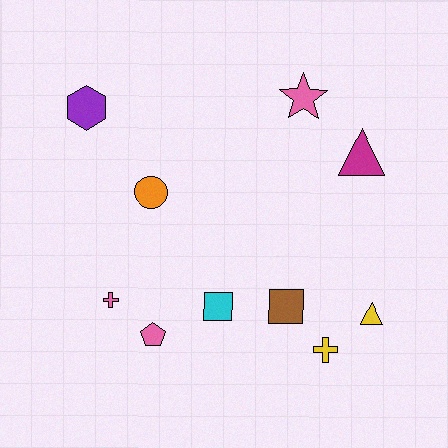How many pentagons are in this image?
There is 1 pentagon.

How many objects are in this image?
There are 10 objects.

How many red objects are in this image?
There are no red objects.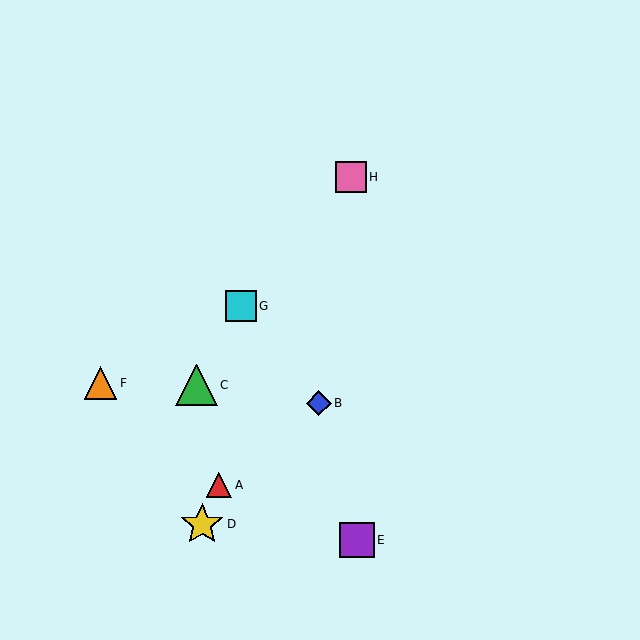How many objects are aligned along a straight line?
3 objects (A, D, H) are aligned along a straight line.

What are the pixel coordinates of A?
Object A is at (219, 485).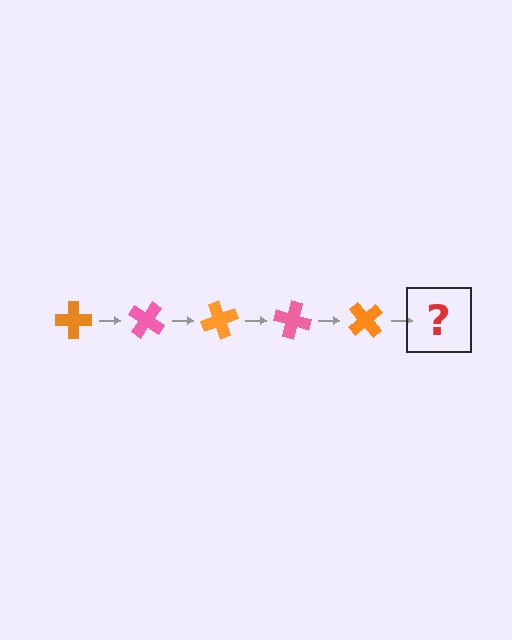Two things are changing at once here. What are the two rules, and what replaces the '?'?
The two rules are that it rotates 35 degrees each step and the color cycles through orange and pink. The '?' should be a pink cross, rotated 175 degrees from the start.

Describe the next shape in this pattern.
It should be a pink cross, rotated 175 degrees from the start.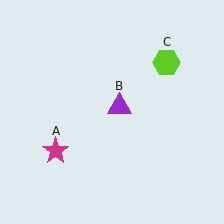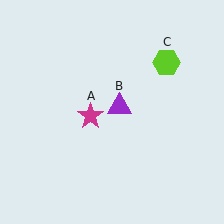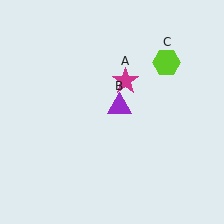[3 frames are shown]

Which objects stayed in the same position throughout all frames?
Purple triangle (object B) and lime hexagon (object C) remained stationary.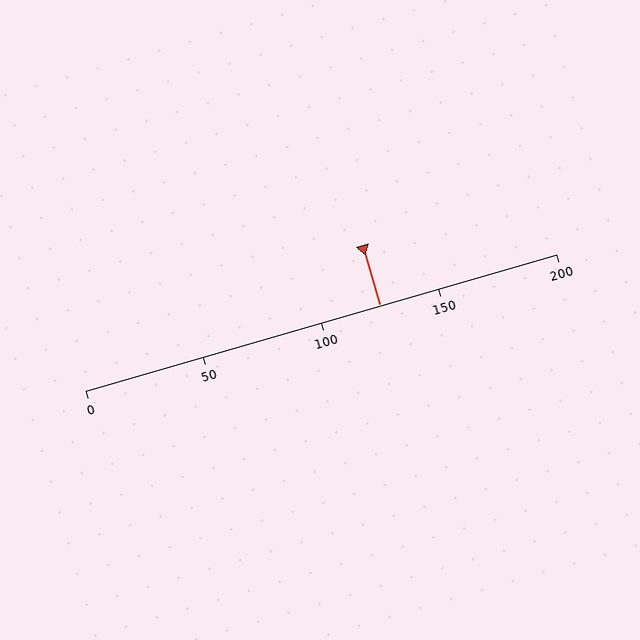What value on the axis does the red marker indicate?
The marker indicates approximately 125.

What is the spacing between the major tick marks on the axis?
The major ticks are spaced 50 apart.